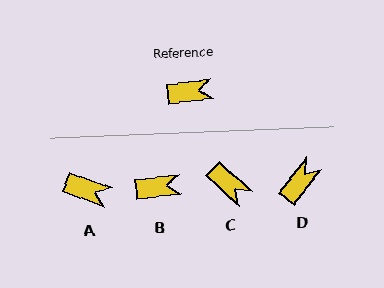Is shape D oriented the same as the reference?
No, it is off by about 46 degrees.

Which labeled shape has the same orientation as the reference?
B.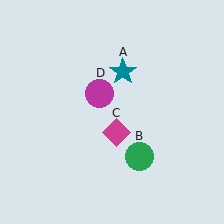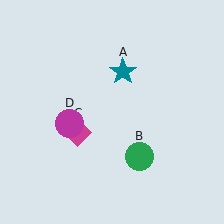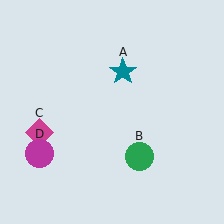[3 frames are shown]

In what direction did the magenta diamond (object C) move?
The magenta diamond (object C) moved left.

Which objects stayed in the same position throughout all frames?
Teal star (object A) and green circle (object B) remained stationary.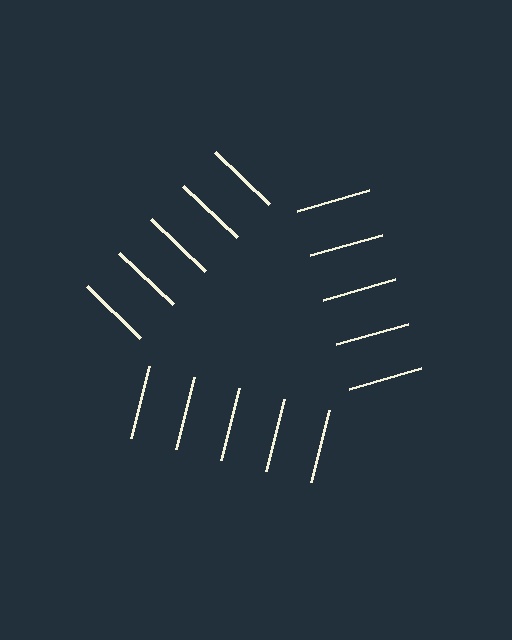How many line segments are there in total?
15 — 5 along each of the 3 edges.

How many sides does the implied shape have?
3 sides — the line-ends trace a triangle.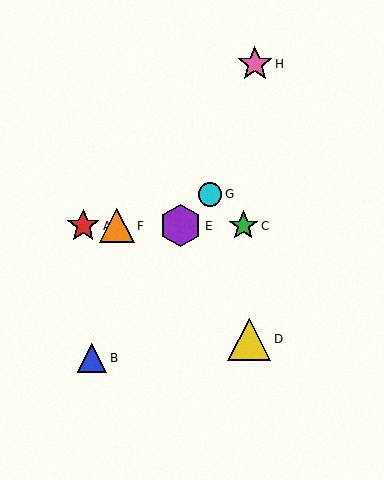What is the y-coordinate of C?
Object C is at y≈226.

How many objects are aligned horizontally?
4 objects (A, C, E, F) are aligned horizontally.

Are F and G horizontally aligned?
No, F is at y≈226 and G is at y≈194.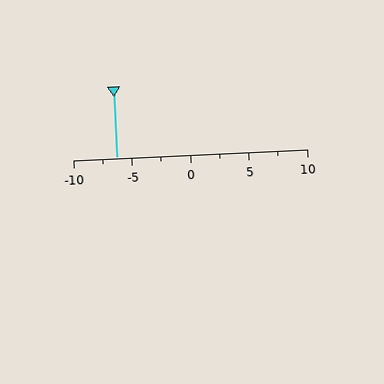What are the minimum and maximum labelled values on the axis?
The axis runs from -10 to 10.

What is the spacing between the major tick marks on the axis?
The major ticks are spaced 5 apart.